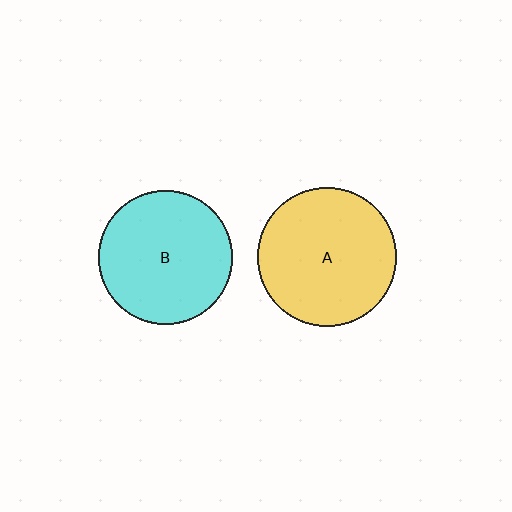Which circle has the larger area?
Circle A (yellow).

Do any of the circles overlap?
No, none of the circles overlap.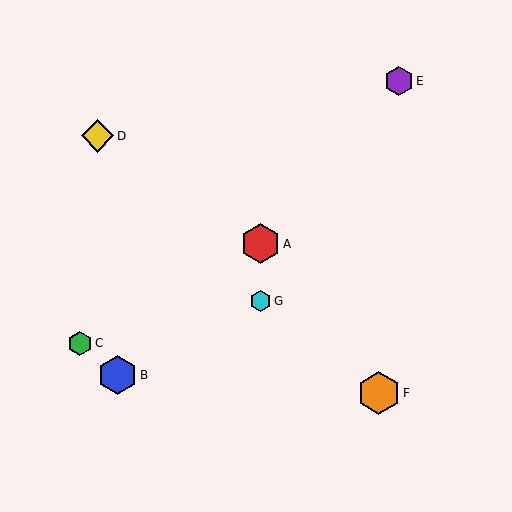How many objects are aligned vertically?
2 objects (A, G) are aligned vertically.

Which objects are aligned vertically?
Objects A, G are aligned vertically.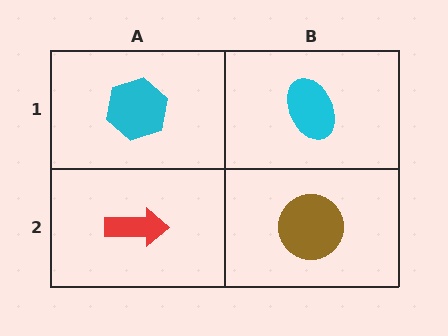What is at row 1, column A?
A cyan hexagon.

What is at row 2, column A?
A red arrow.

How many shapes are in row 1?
2 shapes.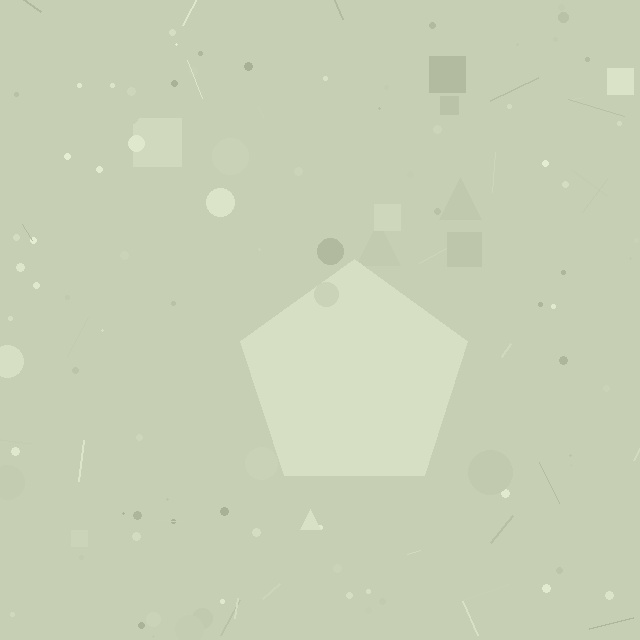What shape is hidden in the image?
A pentagon is hidden in the image.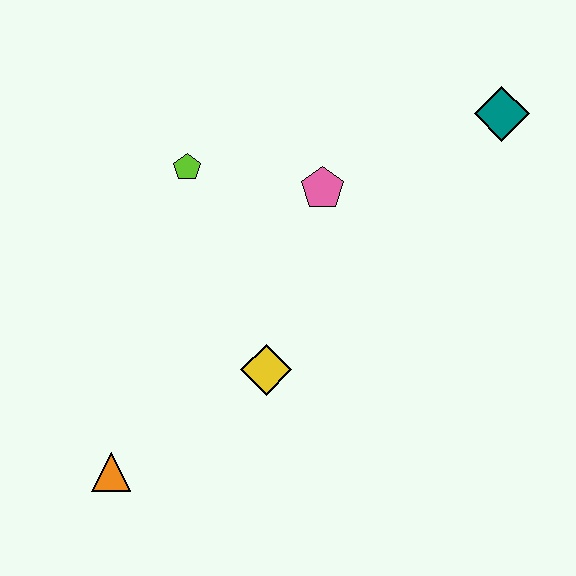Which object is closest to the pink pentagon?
The lime pentagon is closest to the pink pentagon.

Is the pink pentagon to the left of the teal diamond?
Yes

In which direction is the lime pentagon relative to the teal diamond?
The lime pentagon is to the left of the teal diamond.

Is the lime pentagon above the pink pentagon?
Yes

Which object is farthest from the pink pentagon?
The orange triangle is farthest from the pink pentagon.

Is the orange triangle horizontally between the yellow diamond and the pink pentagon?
No